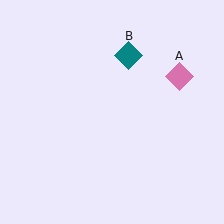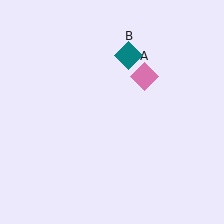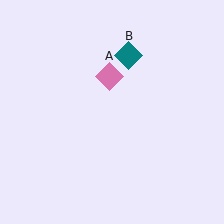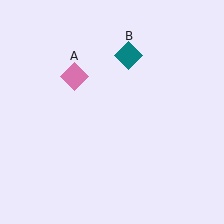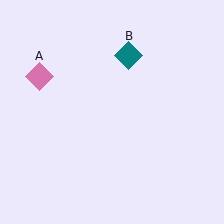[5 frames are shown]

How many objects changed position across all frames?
1 object changed position: pink diamond (object A).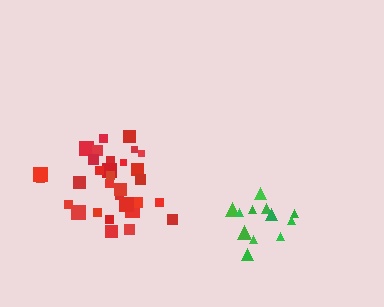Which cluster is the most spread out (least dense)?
Green.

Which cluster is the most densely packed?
Red.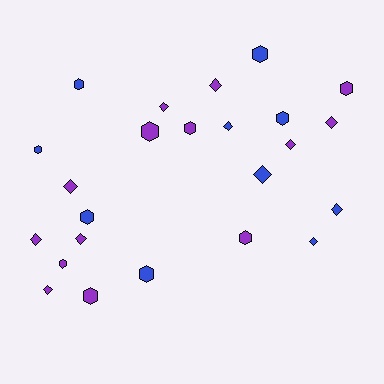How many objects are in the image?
There are 24 objects.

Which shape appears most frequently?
Hexagon, with 12 objects.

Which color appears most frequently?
Purple, with 14 objects.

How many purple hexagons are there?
There are 6 purple hexagons.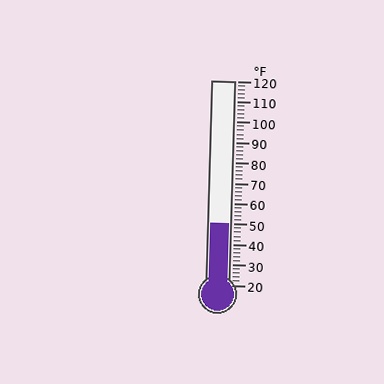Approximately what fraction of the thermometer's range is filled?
The thermometer is filled to approximately 30% of its range.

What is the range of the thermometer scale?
The thermometer scale ranges from 20°F to 120°F.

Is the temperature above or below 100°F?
The temperature is below 100°F.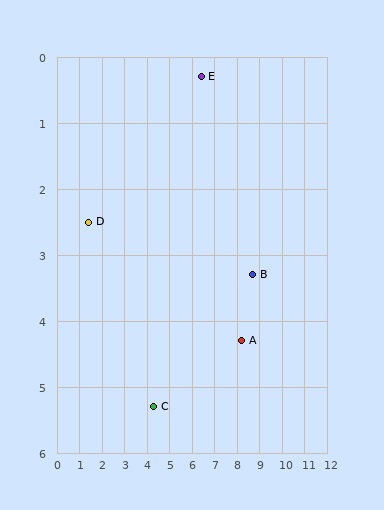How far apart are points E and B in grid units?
Points E and B are about 3.8 grid units apart.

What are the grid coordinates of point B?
Point B is at approximately (8.7, 3.3).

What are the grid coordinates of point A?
Point A is at approximately (8.2, 4.3).